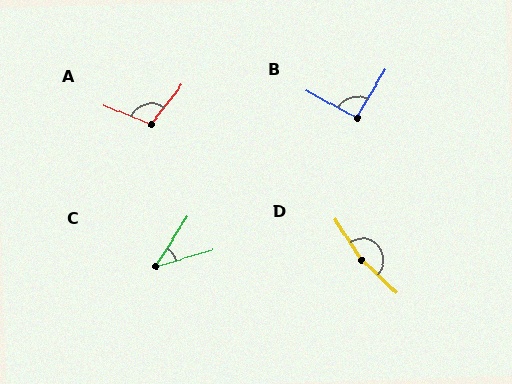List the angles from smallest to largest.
C (41°), B (92°), A (106°), D (166°).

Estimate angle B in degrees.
Approximately 92 degrees.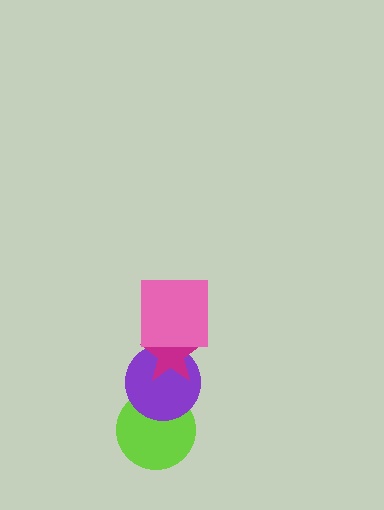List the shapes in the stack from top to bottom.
From top to bottom: the pink square, the magenta star, the purple circle, the lime circle.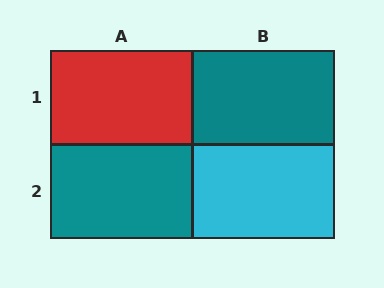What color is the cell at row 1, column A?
Red.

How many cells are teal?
2 cells are teal.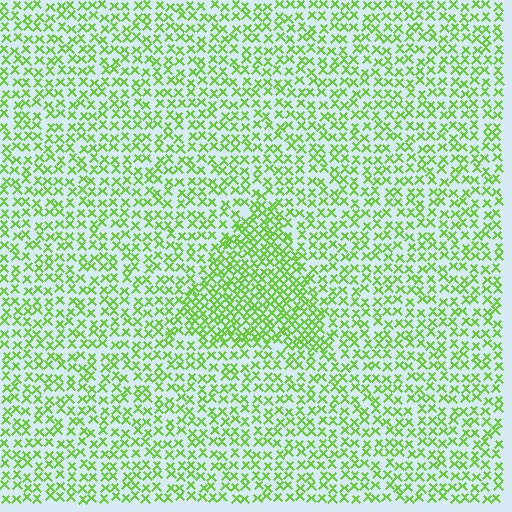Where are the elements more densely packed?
The elements are more densely packed inside the triangle boundary.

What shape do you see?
I see a triangle.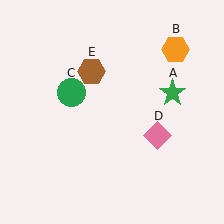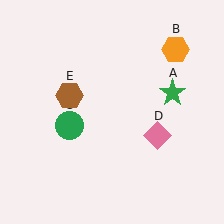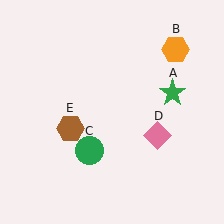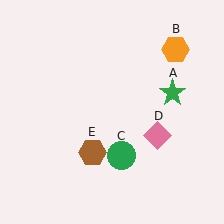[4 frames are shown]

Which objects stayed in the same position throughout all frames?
Green star (object A) and orange hexagon (object B) and pink diamond (object D) remained stationary.